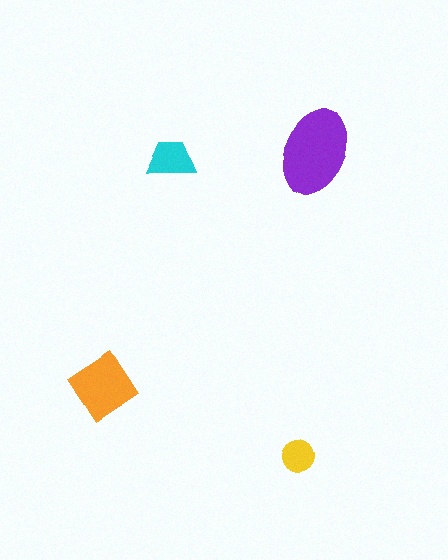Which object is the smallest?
The yellow circle.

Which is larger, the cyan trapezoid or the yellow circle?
The cyan trapezoid.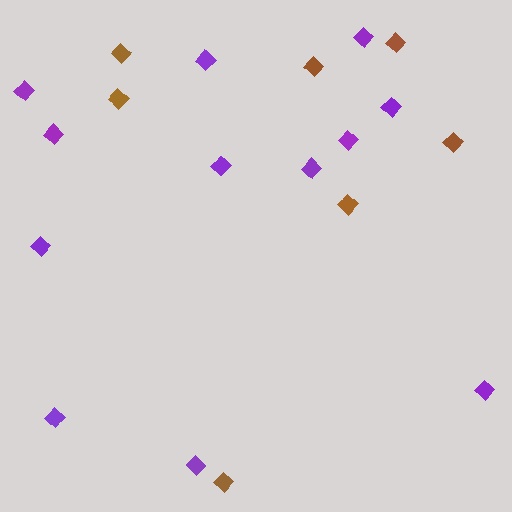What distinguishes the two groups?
There are 2 groups: one group of brown diamonds (7) and one group of purple diamonds (12).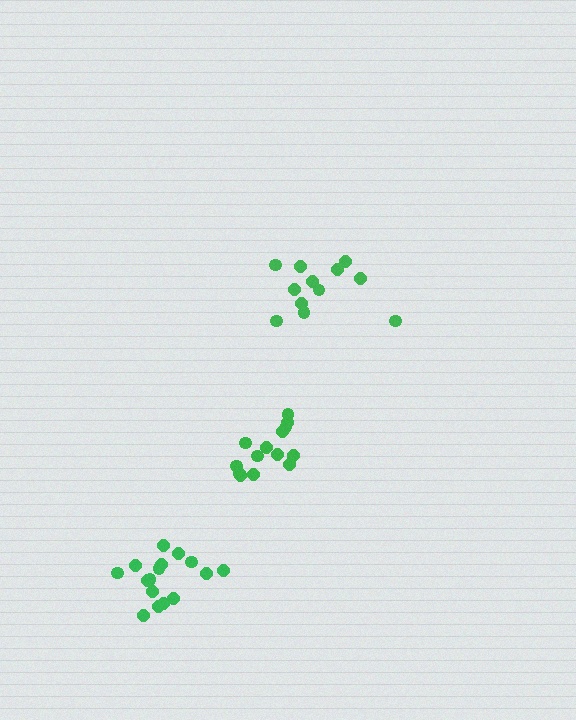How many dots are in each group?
Group 1: 16 dots, Group 2: 14 dots, Group 3: 12 dots (42 total).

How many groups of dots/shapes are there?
There are 3 groups.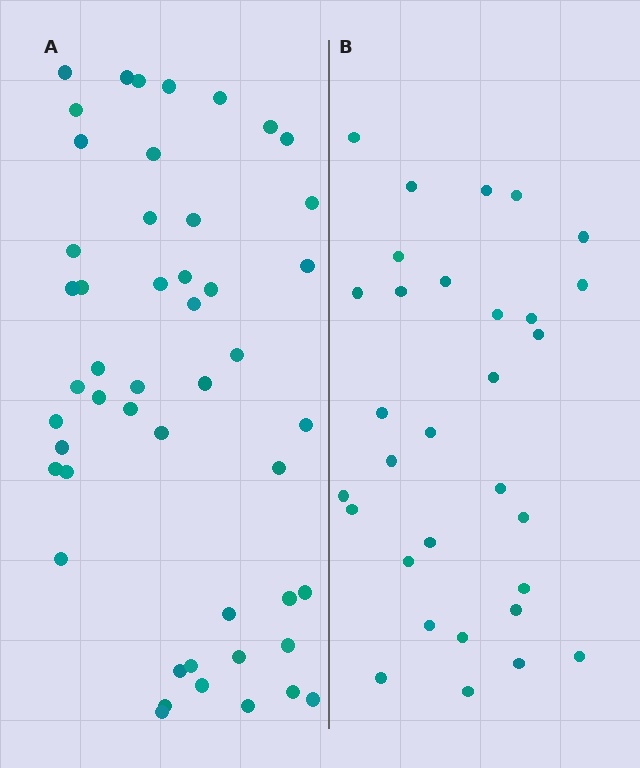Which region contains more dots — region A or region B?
Region A (the left region) has more dots.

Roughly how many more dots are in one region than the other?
Region A has approximately 20 more dots than region B.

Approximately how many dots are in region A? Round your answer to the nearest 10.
About 50 dots. (The exact count is 49, which rounds to 50.)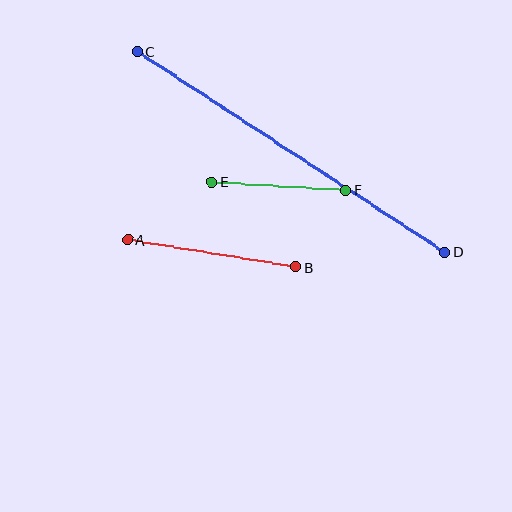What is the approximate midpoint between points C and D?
The midpoint is at approximately (291, 152) pixels.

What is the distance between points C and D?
The distance is approximately 367 pixels.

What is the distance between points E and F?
The distance is approximately 134 pixels.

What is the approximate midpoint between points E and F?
The midpoint is at approximately (279, 186) pixels.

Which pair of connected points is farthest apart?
Points C and D are farthest apart.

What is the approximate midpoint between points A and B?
The midpoint is at approximately (212, 253) pixels.